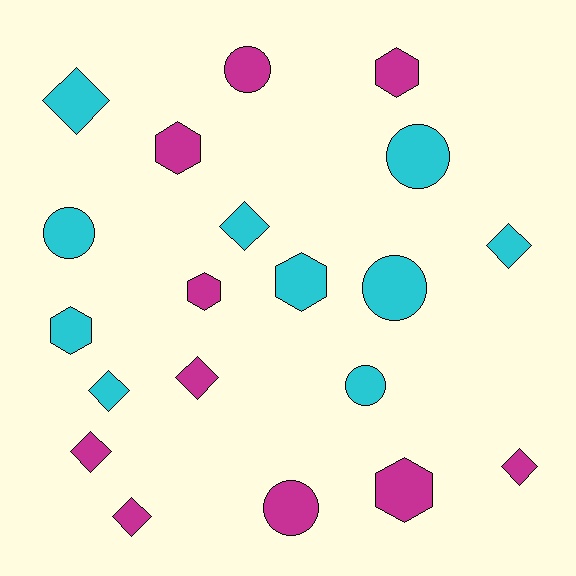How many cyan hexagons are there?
There are 2 cyan hexagons.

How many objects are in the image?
There are 20 objects.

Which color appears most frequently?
Magenta, with 10 objects.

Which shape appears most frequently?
Diamond, with 8 objects.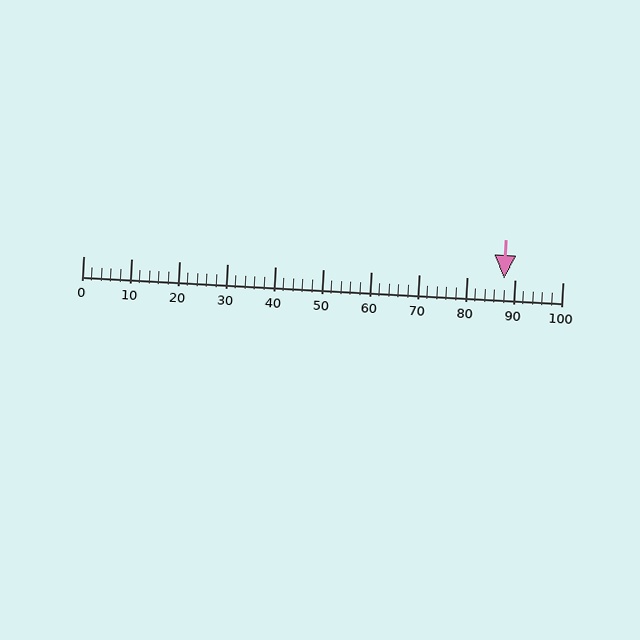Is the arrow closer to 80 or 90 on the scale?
The arrow is closer to 90.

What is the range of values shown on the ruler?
The ruler shows values from 0 to 100.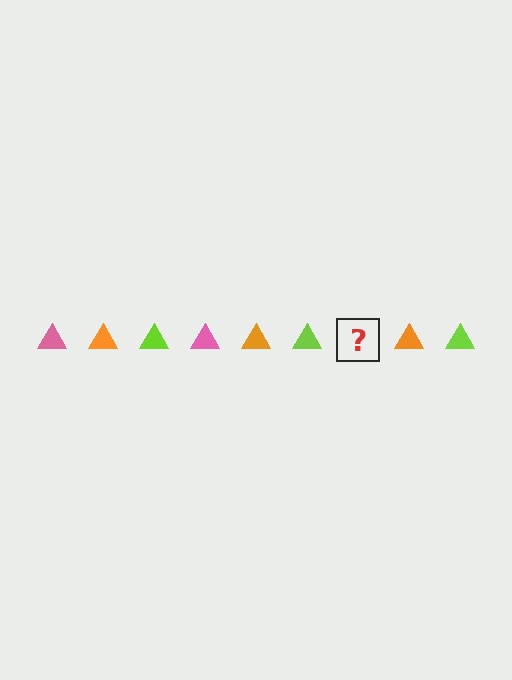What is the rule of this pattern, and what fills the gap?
The rule is that the pattern cycles through pink, orange, lime triangles. The gap should be filled with a pink triangle.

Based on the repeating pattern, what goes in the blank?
The blank should be a pink triangle.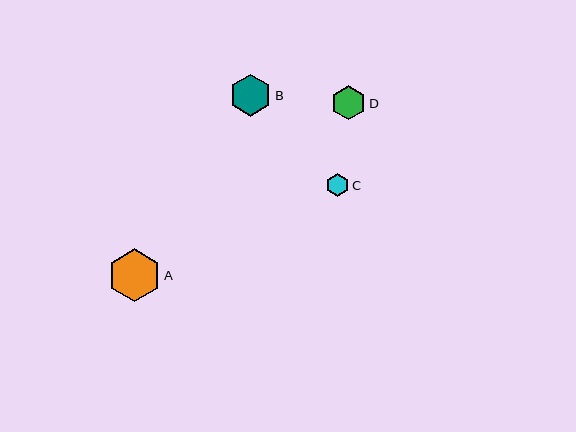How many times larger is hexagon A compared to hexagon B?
Hexagon A is approximately 1.3 times the size of hexagon B.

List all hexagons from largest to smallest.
From largest to smallest: A, B, D, C.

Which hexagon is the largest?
Hexagon A is the largest with a size of approximately 53 pixels.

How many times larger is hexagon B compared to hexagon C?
Hexagon B is approximately 1.8 times the size of hexagon C.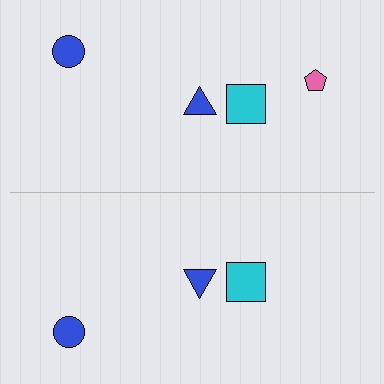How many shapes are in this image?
There are 7 shapes in this image.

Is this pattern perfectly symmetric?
No, the pattern is not perfectly symmetric. A pink pentagon is missing from the bottom side.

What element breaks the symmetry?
A pink pentagon is missing from the bottom side.